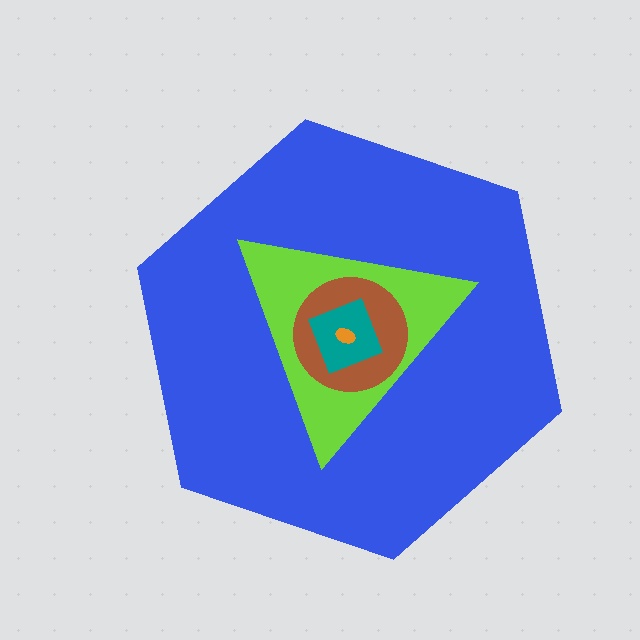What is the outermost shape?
The blue hexagon.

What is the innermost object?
The orange ellipse.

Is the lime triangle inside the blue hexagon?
Yes.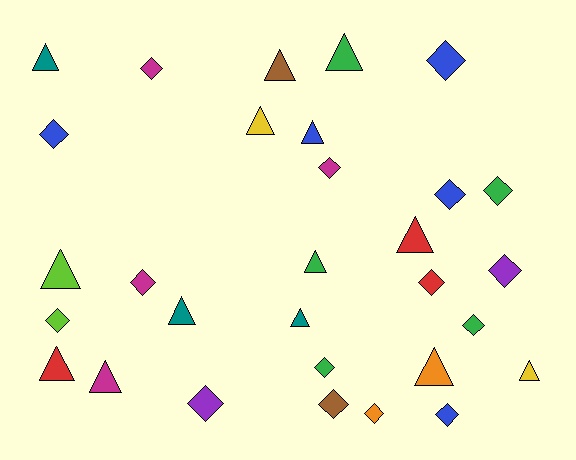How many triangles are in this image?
There are 14 triangles.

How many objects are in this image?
There are 30 objects.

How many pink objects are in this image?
There are no pink objects.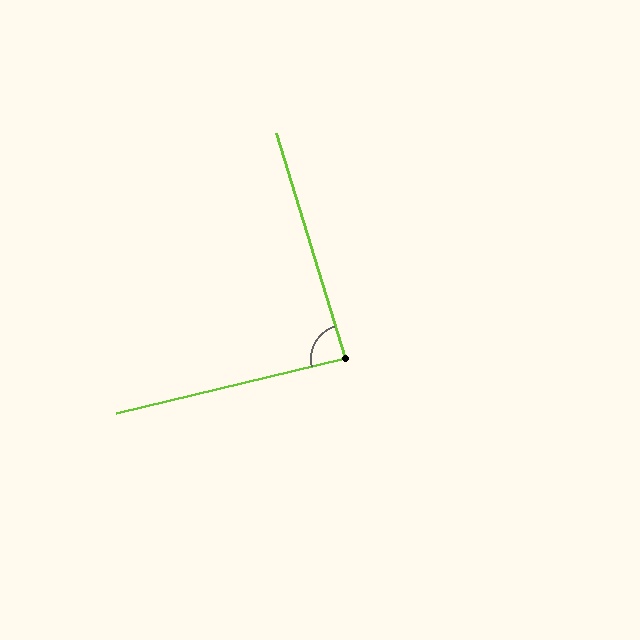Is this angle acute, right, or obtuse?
It is approximately a right angle.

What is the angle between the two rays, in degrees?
Approximately 87 degrees.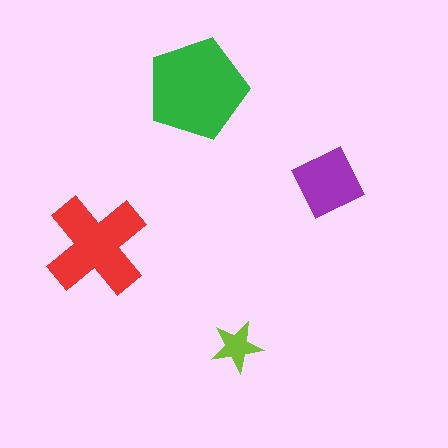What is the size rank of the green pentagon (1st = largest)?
1st.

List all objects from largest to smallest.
The green pentagon, the red cross, the purple square, the lime star.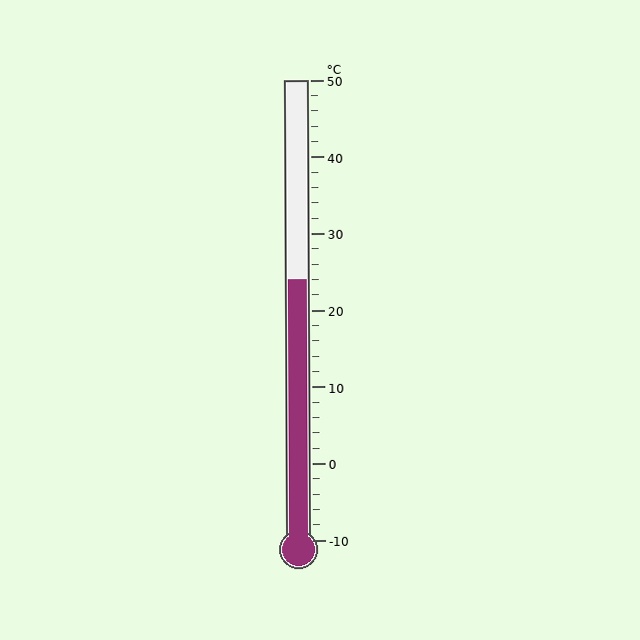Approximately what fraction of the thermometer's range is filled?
The thermometer is filled to approximately 55% of its range.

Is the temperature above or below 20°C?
The temperature is above 20°C.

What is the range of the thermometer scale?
The thermometer scale ranges from -10°C to 50°C.